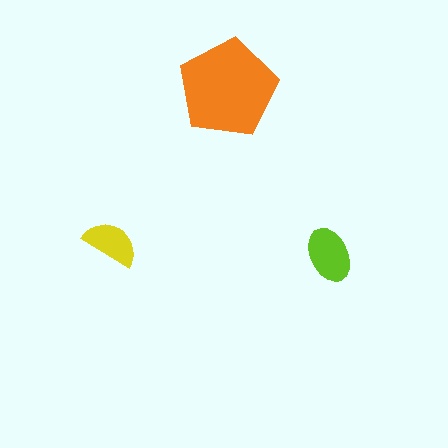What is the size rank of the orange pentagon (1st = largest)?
1st.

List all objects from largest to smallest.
The orange pentagon, the lime ellipse, the yellow semicircle.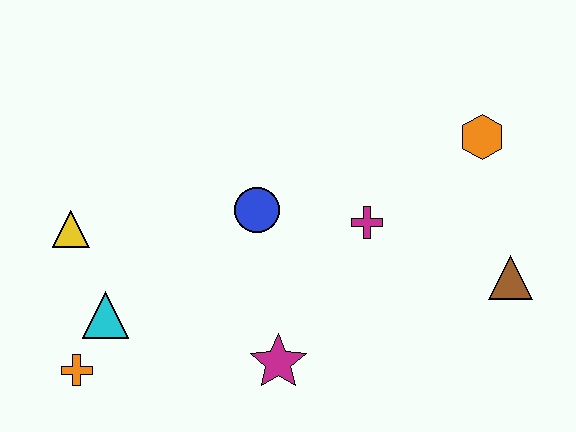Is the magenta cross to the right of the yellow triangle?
Yes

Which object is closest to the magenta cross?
The blue circle is closest to the magenta cross.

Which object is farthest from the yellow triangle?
The brown triangle is farthest from the yellow triangle.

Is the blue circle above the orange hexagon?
No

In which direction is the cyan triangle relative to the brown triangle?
The cyan triangle is to the left of the brown triangle.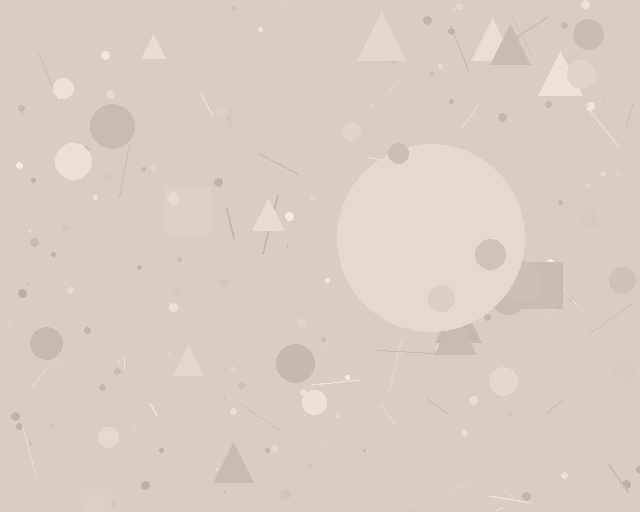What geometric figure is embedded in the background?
A circle is embedded in the background.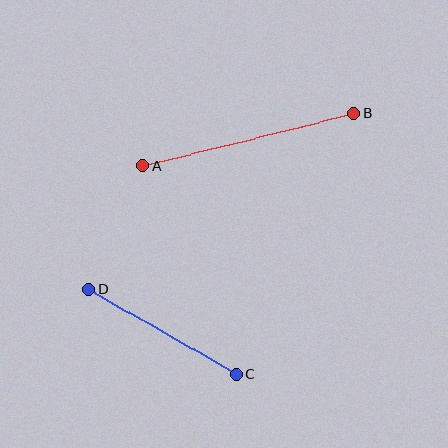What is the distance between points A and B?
The distance is approximately 218 pixels.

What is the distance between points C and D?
The distance is approximately 171 pixels.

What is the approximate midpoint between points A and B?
The midpoint is at approximately (249, 140) pixels.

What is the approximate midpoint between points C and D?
The midpoint is at approximately (163, 332) pixels.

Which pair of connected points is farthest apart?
Points A and B are farthest apart.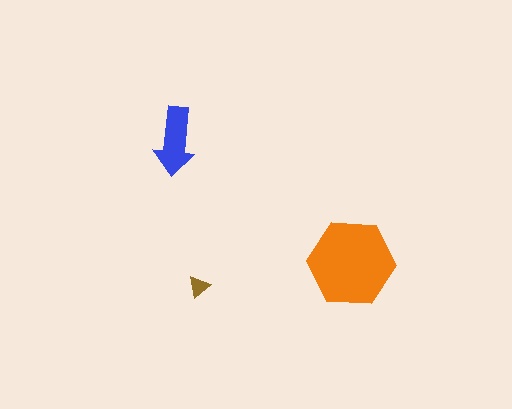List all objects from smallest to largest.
The brown triangle, the blue arrow, the orange hexagon.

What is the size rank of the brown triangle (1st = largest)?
3rd.